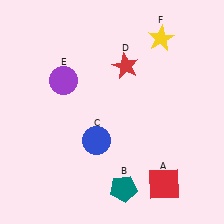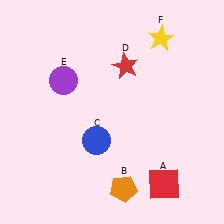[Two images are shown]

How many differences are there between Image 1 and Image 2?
There is 1 difference between the two images.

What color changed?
The pentagon (B) changed from teal in Image 1 to orange in Image 2.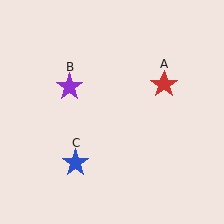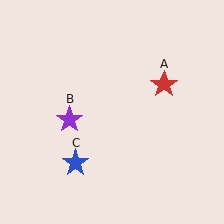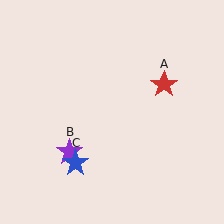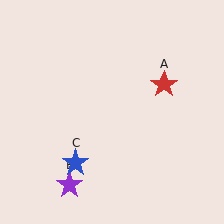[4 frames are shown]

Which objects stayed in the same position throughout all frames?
Red star (object A) and blue star (object C) remained stationary.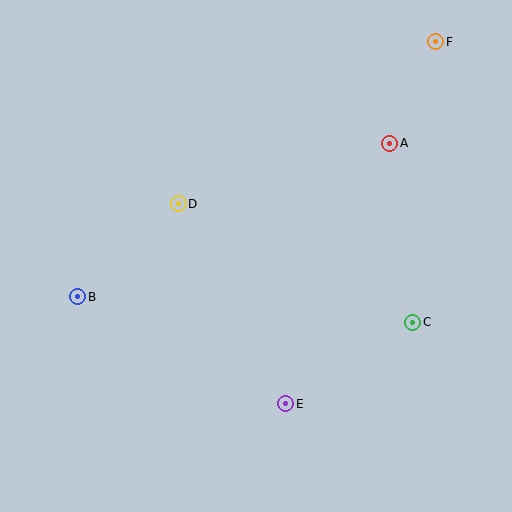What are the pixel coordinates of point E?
Point E is at (286, 404).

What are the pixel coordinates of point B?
Point B is at (77, 297).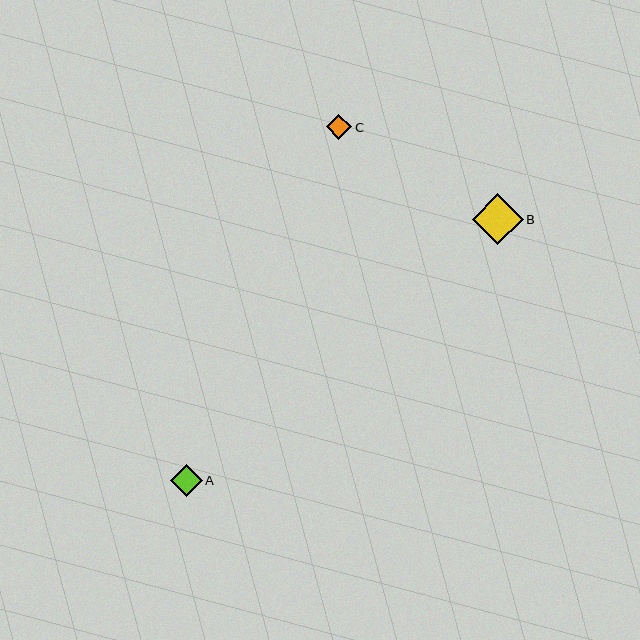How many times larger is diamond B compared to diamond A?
Diamond B is approximately 1.6 times the size of diamond A.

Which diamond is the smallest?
Diamond C is the smallest with a size of approximately 25 pixels.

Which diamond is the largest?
Diamond B is the largest with a size of approximately 51 pixels.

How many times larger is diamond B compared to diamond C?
Diamond B is approximately 2.0 times the size of diamond C.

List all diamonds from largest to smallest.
From largest to smallest: B, A, C.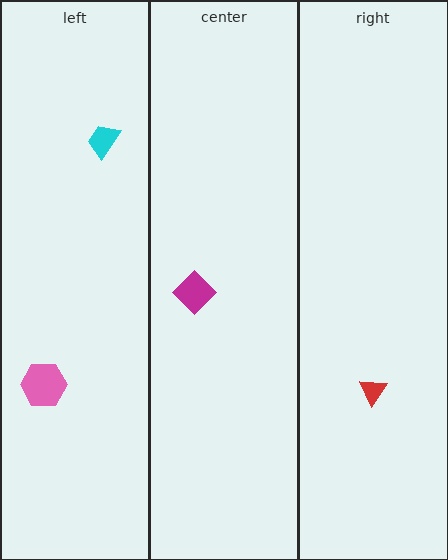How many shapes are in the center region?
1.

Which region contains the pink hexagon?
The left region.